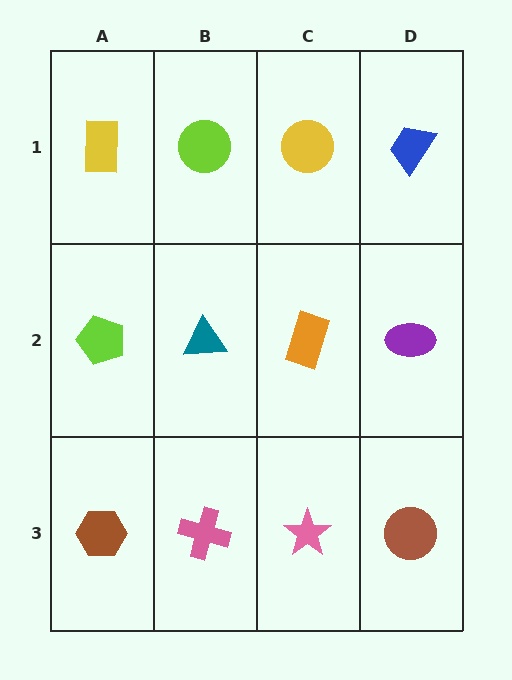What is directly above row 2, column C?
A yellow circle.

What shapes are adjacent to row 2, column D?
A blue trapezoid (row 1, column D), a brown circle (row 3, column D), an orange rectangle (row 2, column C).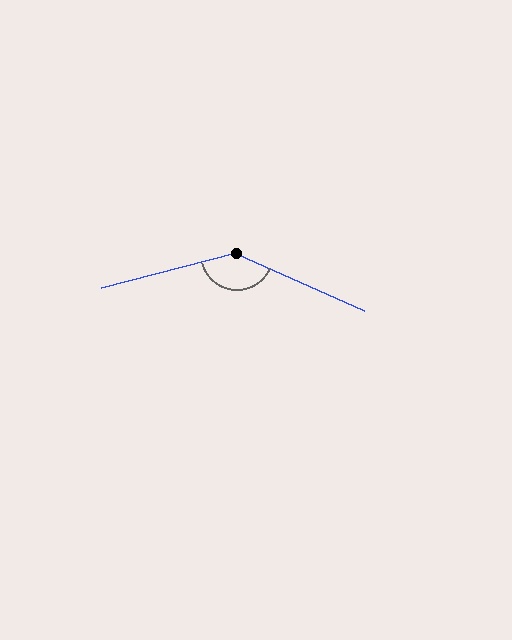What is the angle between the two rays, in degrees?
Approximately 142 degrees.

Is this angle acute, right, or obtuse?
It is obtuse.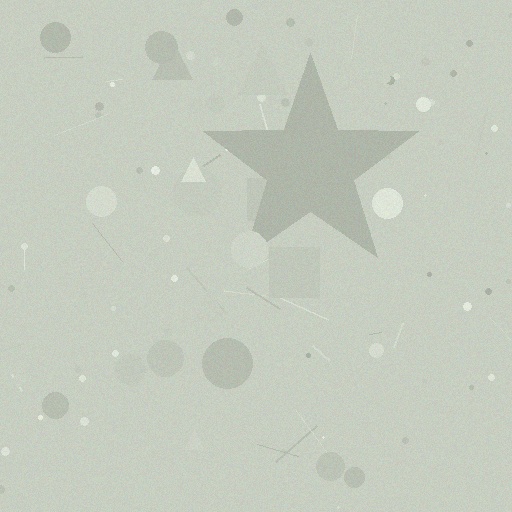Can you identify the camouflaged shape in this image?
The camouflaged shape is a star.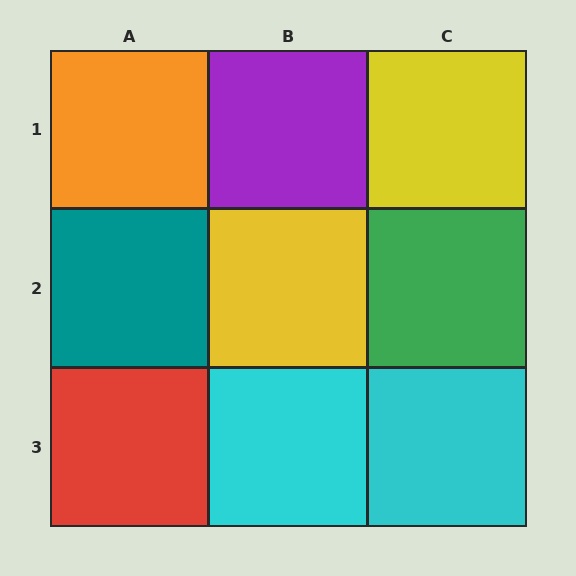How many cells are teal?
1 cell is teal.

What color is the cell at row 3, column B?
Cyan.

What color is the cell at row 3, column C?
Cyan.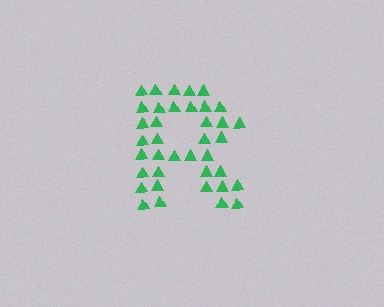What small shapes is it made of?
It is made of small triangles.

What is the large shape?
The large shape is the letter R.